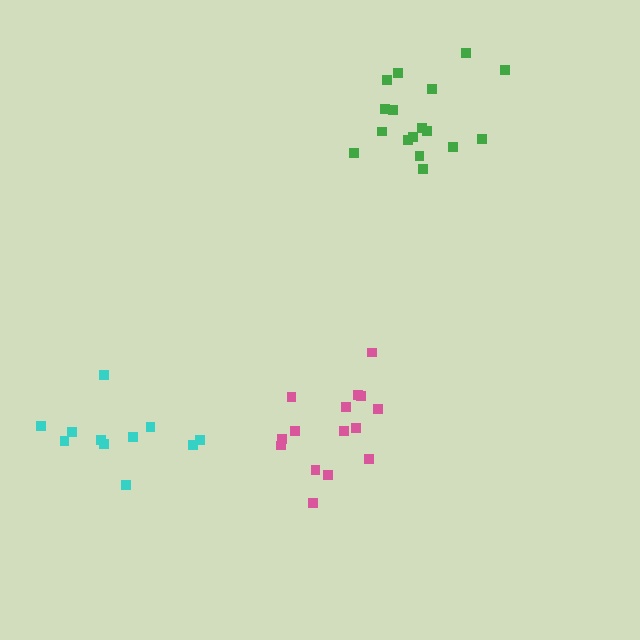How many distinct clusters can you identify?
There are 3 distinct clusters.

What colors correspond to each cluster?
The clusters are colored: green, cyan, pink.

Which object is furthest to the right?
The green cluster is rightmost.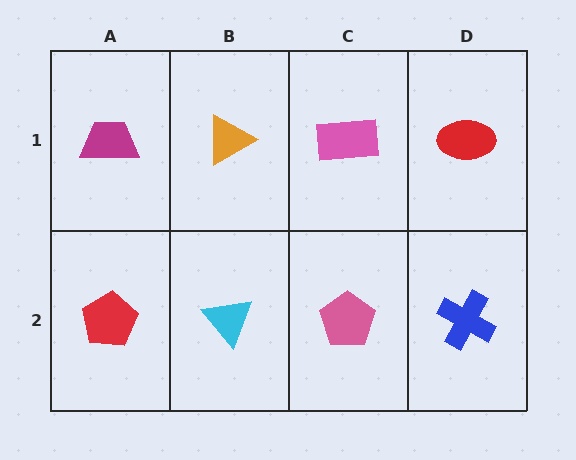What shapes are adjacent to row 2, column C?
A pink rectangle (row 1, column C), a cyan triangle (row 2, column B), a blue cross (row 2, column D).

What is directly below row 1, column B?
A cyan triangle.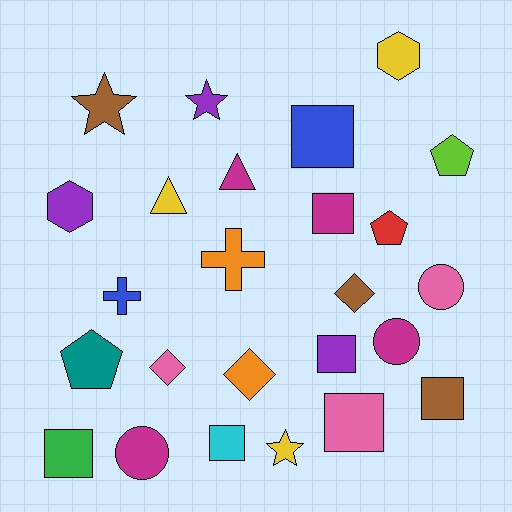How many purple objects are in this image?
There are 3 purple objects.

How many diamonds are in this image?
There are 3 diamonds.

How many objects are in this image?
There are 25 objects.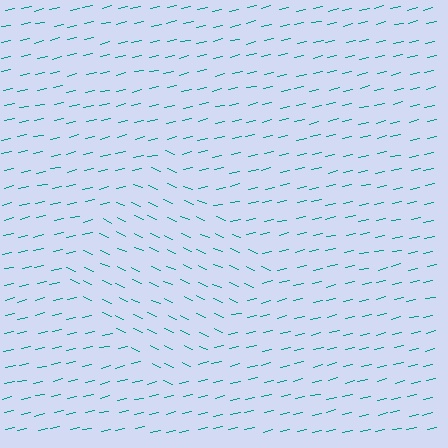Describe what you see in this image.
The image is filled with small teal line segments. A diamond region in the image has lines oriented differently from the surrounding lines, creating a visible texture boundary.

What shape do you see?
I see a diamond.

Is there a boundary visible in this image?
Yes, there is a texture boundary formed by a change in line orientation.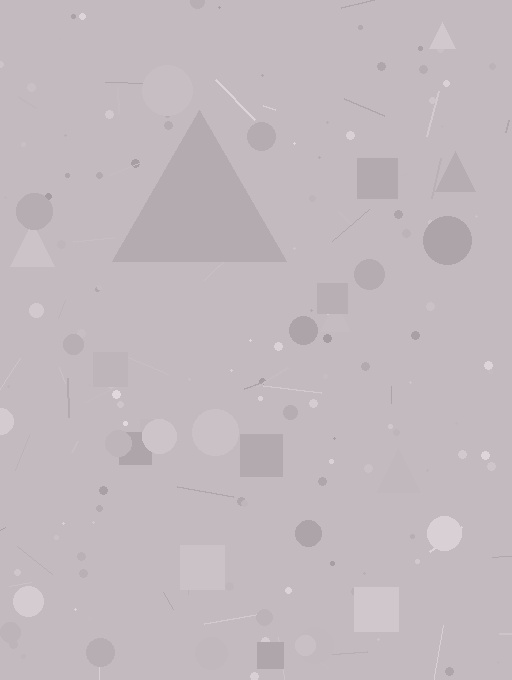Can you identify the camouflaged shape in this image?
The camouflaged shape is a triangle.